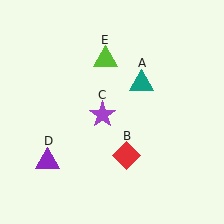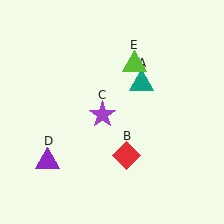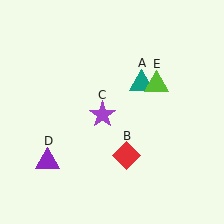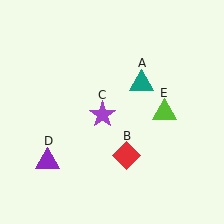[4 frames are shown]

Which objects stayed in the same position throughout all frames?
Teal triangle (object A) and red diamond (object B) and purple star (object C) and purple triangle (object D) remained stationary.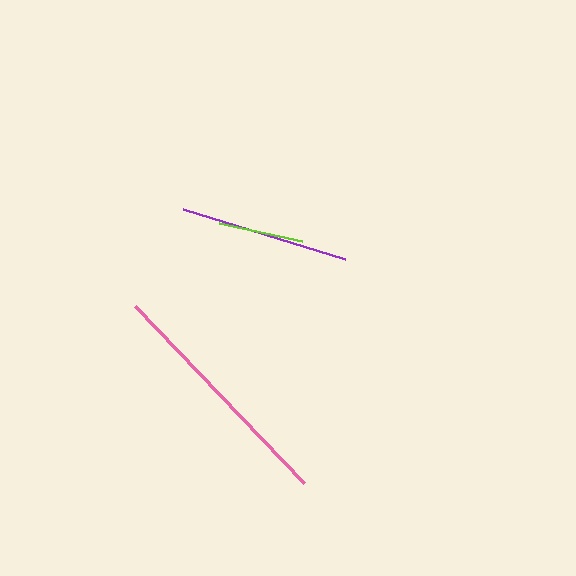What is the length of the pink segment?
The pink segment is approximately 245 pixels long.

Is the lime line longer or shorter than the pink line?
The pink line is longer than the lime line.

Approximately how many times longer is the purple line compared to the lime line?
The purple line is approximately 2.0 times the length of the lime line.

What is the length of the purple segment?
The purple segment is approximately 170 pixels long.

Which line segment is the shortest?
The lime line is the shortest at approximately 85 pixels.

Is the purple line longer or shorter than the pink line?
The pink line is longer than the purple line.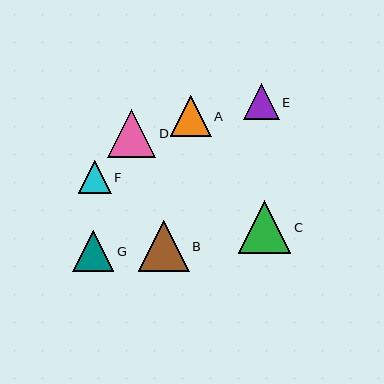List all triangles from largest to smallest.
From largest to smallest: C, B, D, G, A, E, F.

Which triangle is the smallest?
Triangle F is the smallest with a size of approximately 33 pixels.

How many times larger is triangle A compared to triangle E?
Triangle A is approximately 1.1 times the size of triangle E.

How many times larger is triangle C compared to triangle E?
Triangle C is approximately 1.5 times the size of triangle E.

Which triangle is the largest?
Triangle C is the largest with a size of approximately 53 pixels.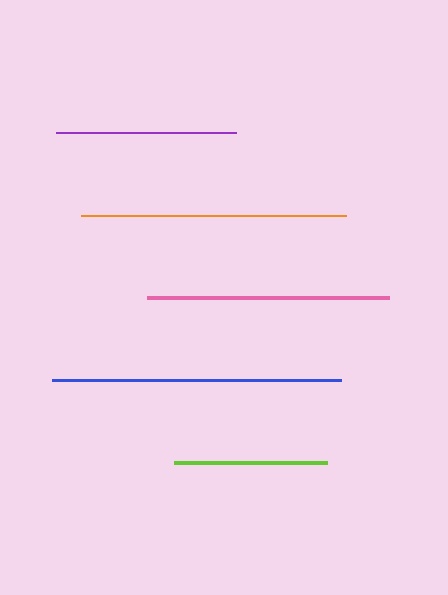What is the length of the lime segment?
The lime segment is approximately 154 pixels long.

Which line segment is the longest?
The blue line is the longest at approximately 289 pixels.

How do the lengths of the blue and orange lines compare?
The blue and orange lines are approximately the same length.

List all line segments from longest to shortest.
From longest to shortest: blue, orange, pink, purple, lime.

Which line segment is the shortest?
The lime line is the shortest at approximately 154 pixels.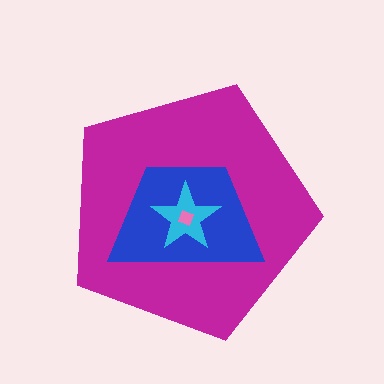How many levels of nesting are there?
4.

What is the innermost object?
The pink diamond.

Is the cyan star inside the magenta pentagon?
Yes.